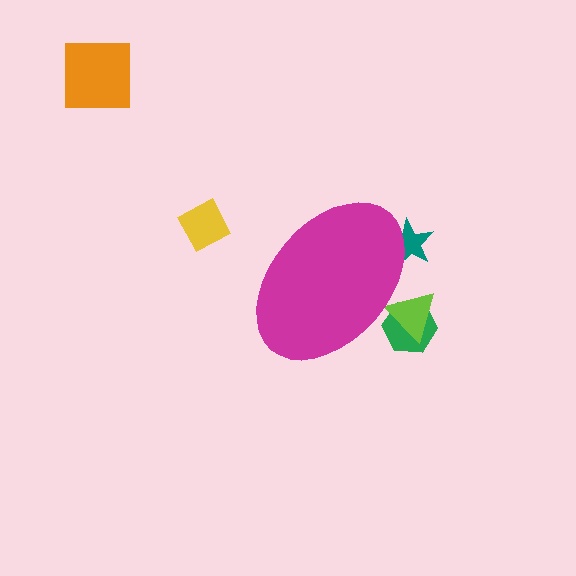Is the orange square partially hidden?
No, the orange square is fully visible.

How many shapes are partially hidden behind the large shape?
3 shapes are partially hidden.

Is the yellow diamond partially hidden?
No, the yellow diamond is fully visible.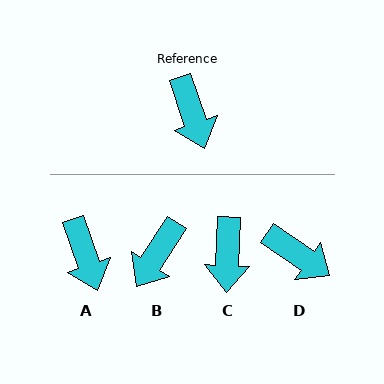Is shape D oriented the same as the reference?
No, it is off by about 36 degrees.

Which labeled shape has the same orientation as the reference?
A.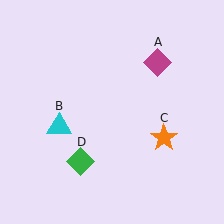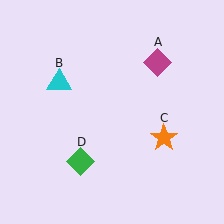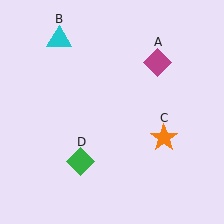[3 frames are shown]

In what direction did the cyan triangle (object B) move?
The cyan triangle (object B) moved up.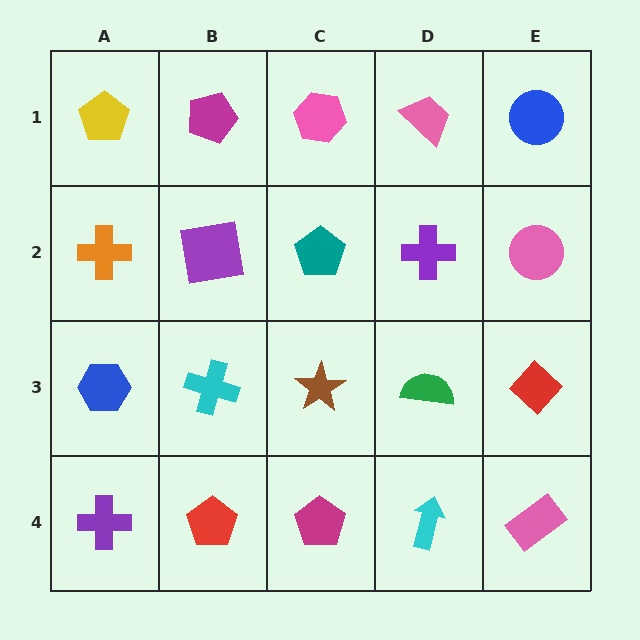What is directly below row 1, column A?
An orange cross.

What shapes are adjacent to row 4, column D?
A green semicircle (row 3, column D), a magenta pentagon (row 4, column C), a pink rectangle (row 4, column E).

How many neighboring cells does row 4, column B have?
3.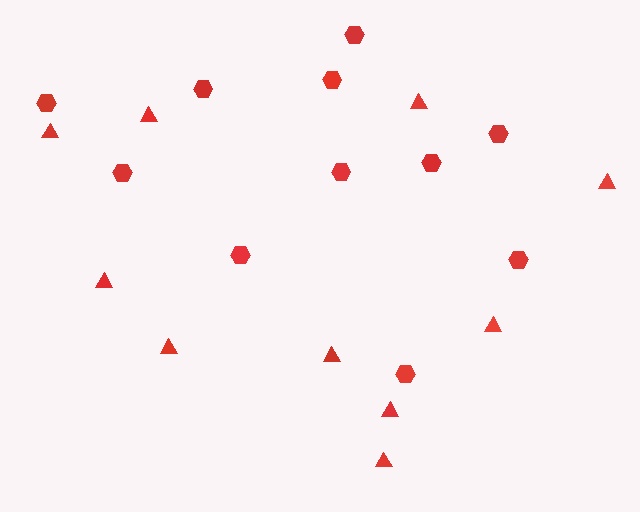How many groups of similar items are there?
There are 2 groups: one group of hexagons (11) and one group of triangles (10).